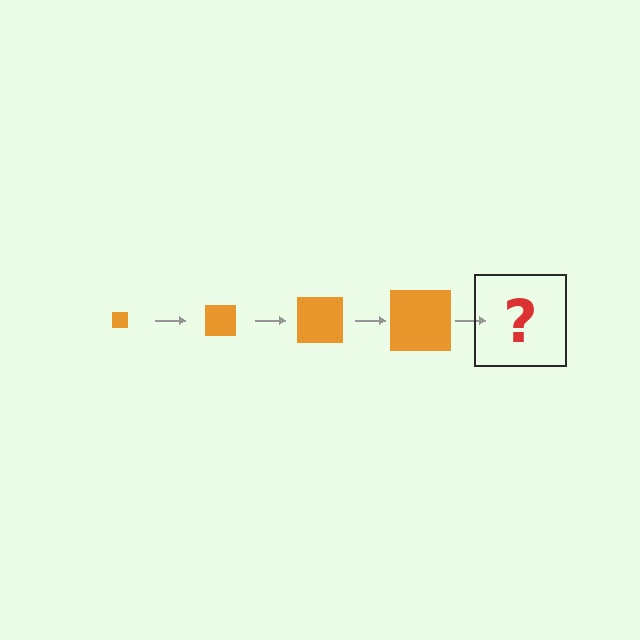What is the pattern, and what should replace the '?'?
The pattern is that the square gets progressively larger each step. The '?' should be an orange square, larger than the previous one.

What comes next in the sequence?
The next element should be an orange square, larger than the previous one.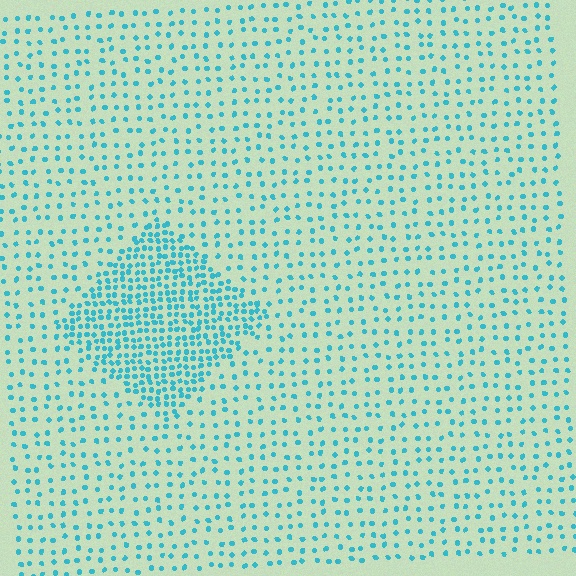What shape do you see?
I see a diamond.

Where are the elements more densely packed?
The elements are more densely packed inside the diamond boundary.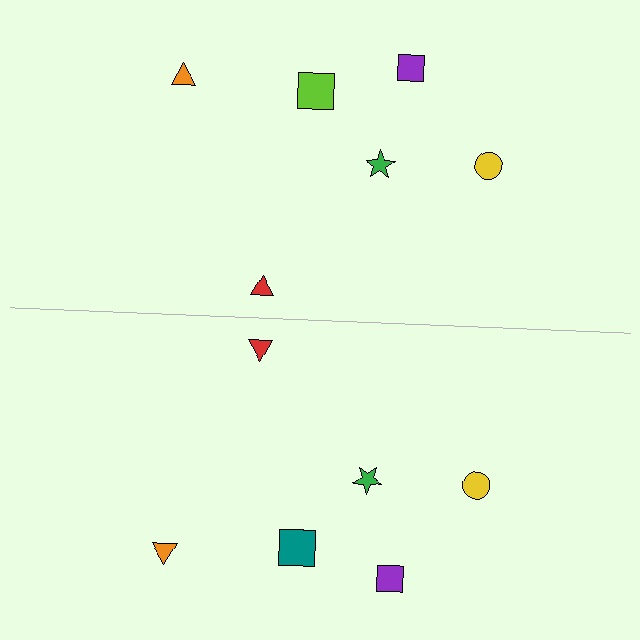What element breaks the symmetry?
The teal square on the bottom side breaks the symmetry — its mirror counterpart is lime.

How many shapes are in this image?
There are 12 shapes in this image.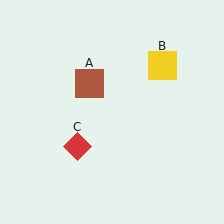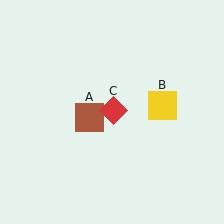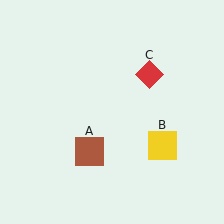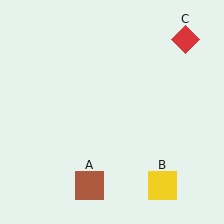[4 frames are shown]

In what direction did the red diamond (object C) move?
The red diamond (object C) moved up and to the right.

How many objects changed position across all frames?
3 objects changed position: brown square (object A), yellow square (object B), red diamond (object C).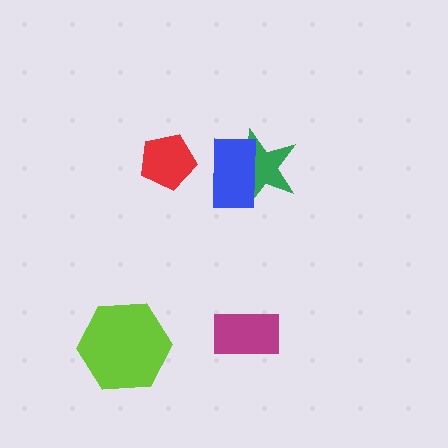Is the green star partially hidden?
Yes, it is partially covered by another shape.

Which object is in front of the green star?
The blue rectangle is in front of the green star.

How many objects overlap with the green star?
1 object overlaps with the green star.